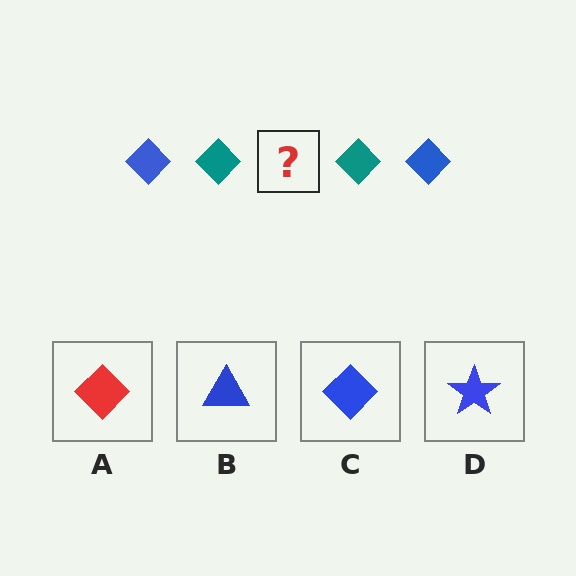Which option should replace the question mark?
Option C.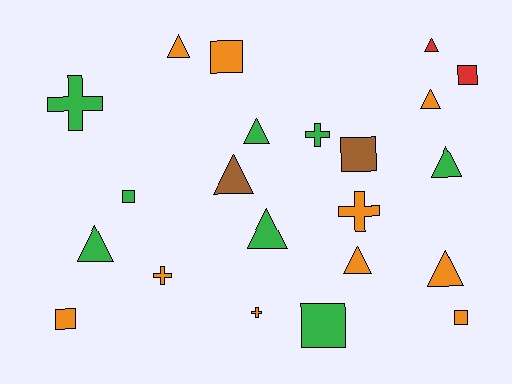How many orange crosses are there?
There are 3 orange crosses.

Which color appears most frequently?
Orange, with 10 objects.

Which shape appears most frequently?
Triangle, with 10 objects.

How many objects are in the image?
There are 22 objects.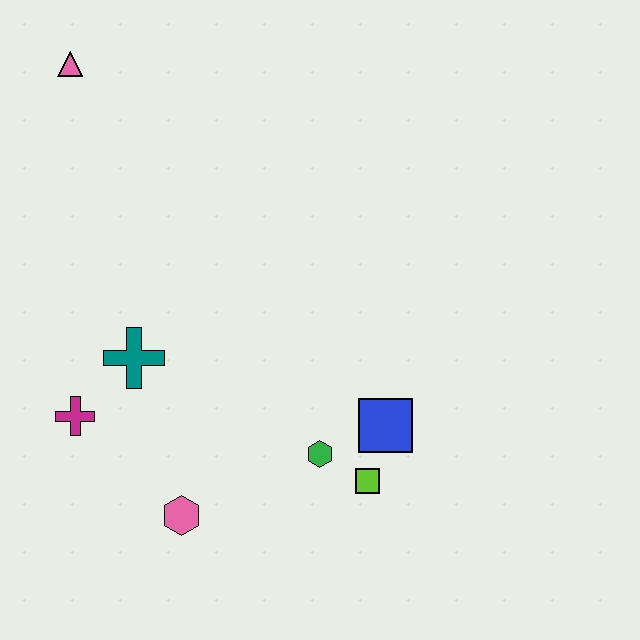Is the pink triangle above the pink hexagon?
Yes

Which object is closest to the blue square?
The lime square is closest to the blue square.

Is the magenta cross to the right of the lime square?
No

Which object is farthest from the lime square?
The pink triangle is farthest from the lime square.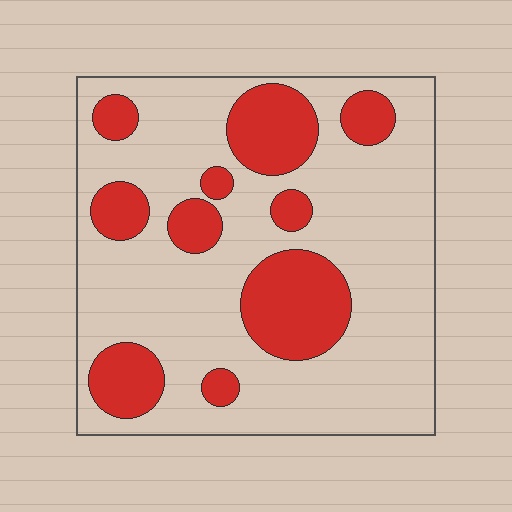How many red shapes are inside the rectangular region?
10.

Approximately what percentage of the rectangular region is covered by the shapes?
Approximately 25%.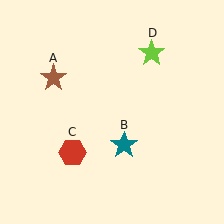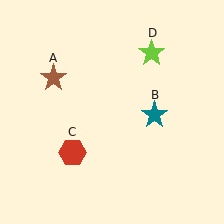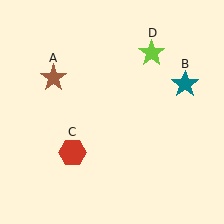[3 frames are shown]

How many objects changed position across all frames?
1 object changed position: teal star (object B).